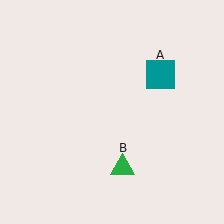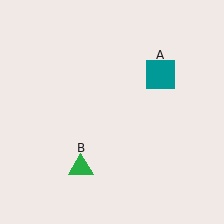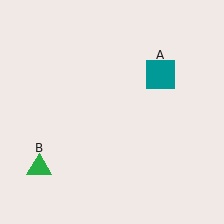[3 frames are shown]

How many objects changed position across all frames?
1 object changed position: green triangle (object B).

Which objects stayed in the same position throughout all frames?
Teal square (object A) remained stationary.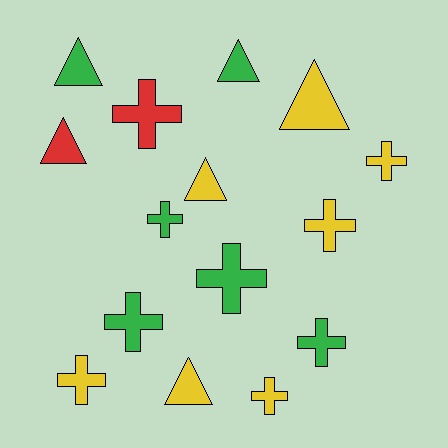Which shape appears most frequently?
Cross, with 9 objects.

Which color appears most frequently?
Yellow, with 7 objects.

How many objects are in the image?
There are 15 objects.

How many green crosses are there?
There are 4 green crosses.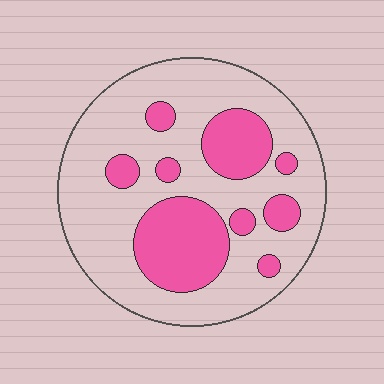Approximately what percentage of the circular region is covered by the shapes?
Approximately 30%.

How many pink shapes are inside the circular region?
9.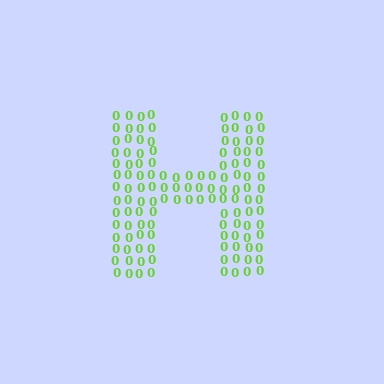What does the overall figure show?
The overall figure shows the letter H.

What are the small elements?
The small elements are digit 0's.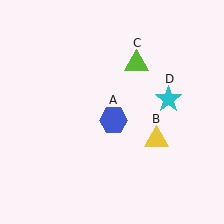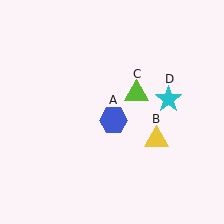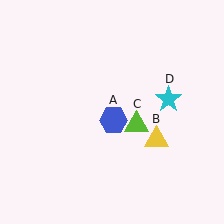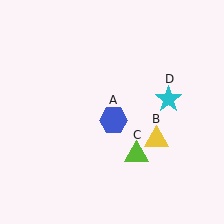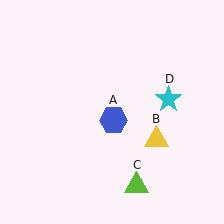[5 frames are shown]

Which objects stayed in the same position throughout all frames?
Blue hexagon (object A) and yellow triangle (object B) and cyan star (object D) remained stationary.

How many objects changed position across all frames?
1 object changed position: lime triangle (object C).